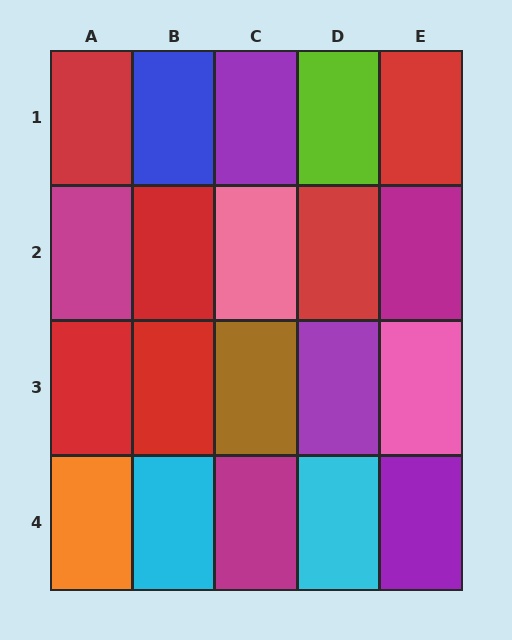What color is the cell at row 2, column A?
Magenta.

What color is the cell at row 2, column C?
Pink.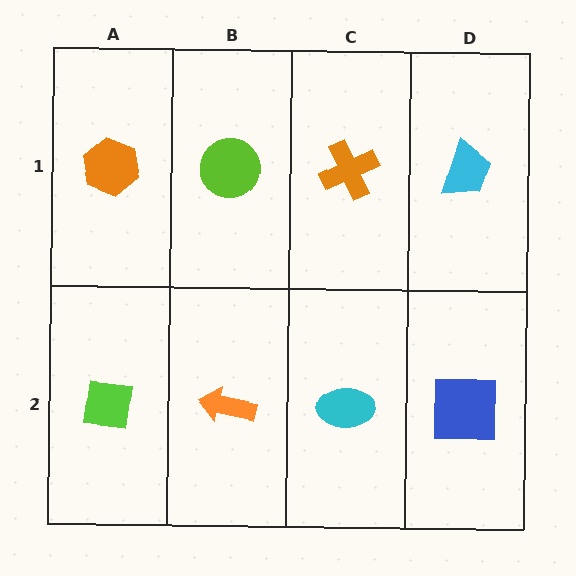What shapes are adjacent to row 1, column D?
A blue square (row 2, column D), an orange cross (row 1, column C).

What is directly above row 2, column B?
A lime circle.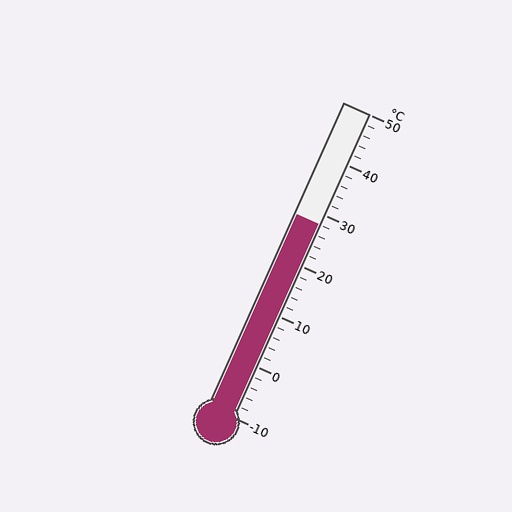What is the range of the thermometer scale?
The thermometer scale ranges from -10°C to 50°C.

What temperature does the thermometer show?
The thermometer shows approximately 28°C.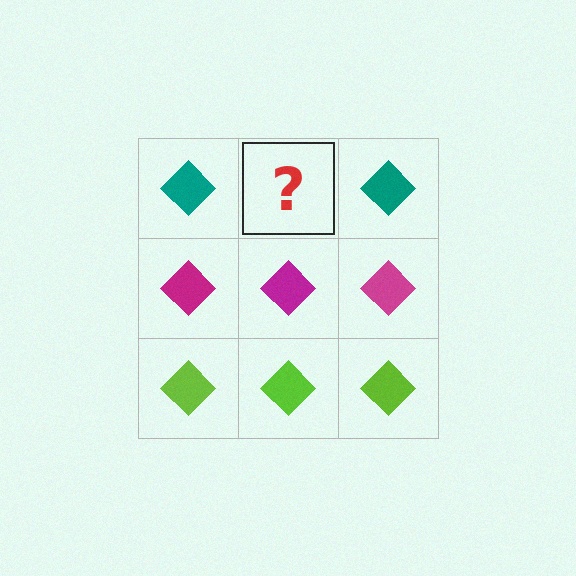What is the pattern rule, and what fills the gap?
The rule is that each row has a consistent color. The gap should be filled with a teal diamond.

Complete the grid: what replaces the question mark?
The question mark should be replaced with a teal diamond.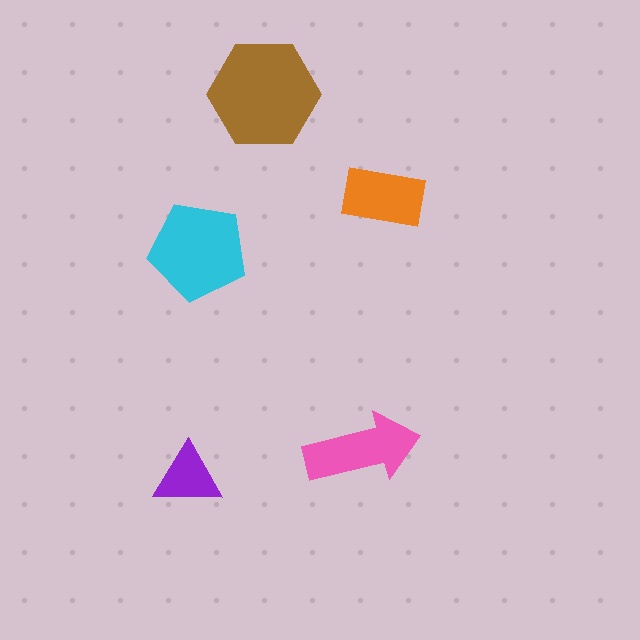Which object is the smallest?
The purple triangle.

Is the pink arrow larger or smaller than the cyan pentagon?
Smaller.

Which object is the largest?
The brown hexagon.